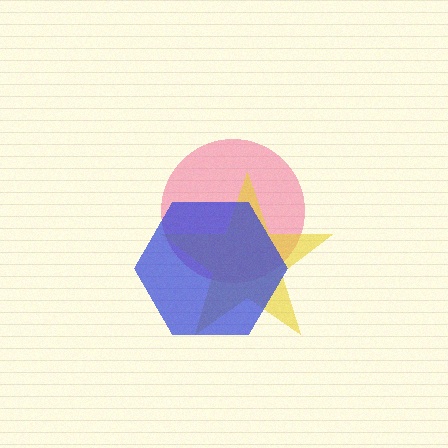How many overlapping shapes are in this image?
There are 3 overlapping shapes in the image.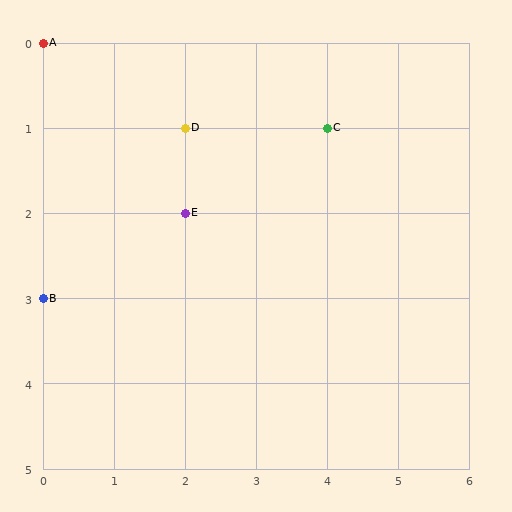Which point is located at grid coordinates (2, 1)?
Point D is at (2, 1).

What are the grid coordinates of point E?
Point E is at grid coordinates (2, 2).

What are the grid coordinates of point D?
Point D is at grid coordinates (2, 1).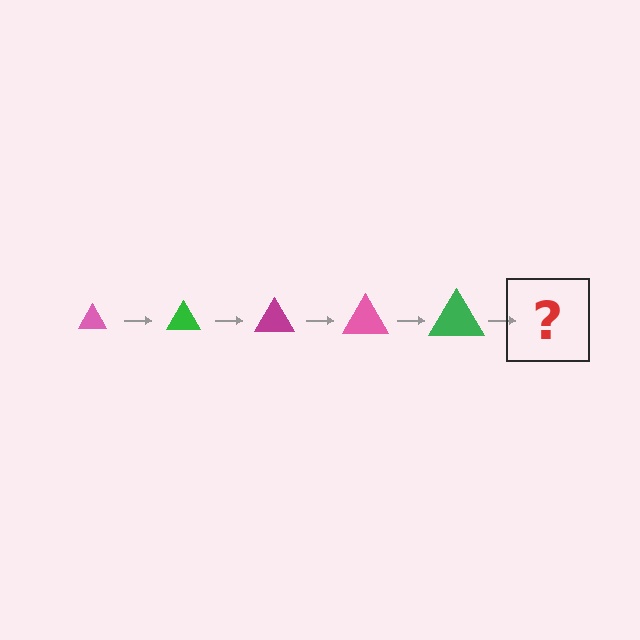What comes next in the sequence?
The next element should be a magenta triangle, larger than the previous one.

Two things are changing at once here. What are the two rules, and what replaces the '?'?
The two rules are that the triangle grows larger each step and the color cycles through pink, green, and magenta. The '?' should be a magenta triangle, larger than the previous one.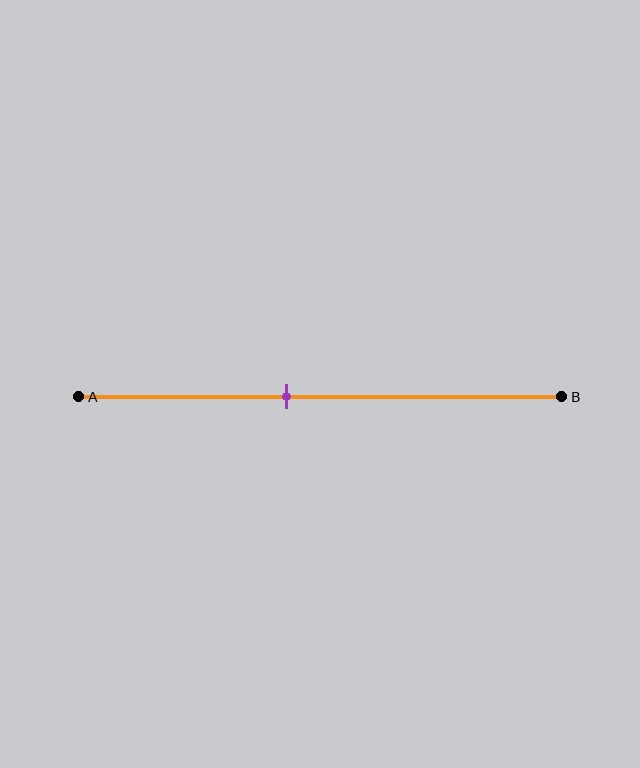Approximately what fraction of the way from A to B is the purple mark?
The purple mark is approximately 45% of the way from A to B.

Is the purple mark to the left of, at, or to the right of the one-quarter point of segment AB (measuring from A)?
The purple mark is to the right of the one-quarter point of segment AB.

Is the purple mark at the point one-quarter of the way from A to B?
No, the mark is at about 45% from A, not at the 25% one-quarter point.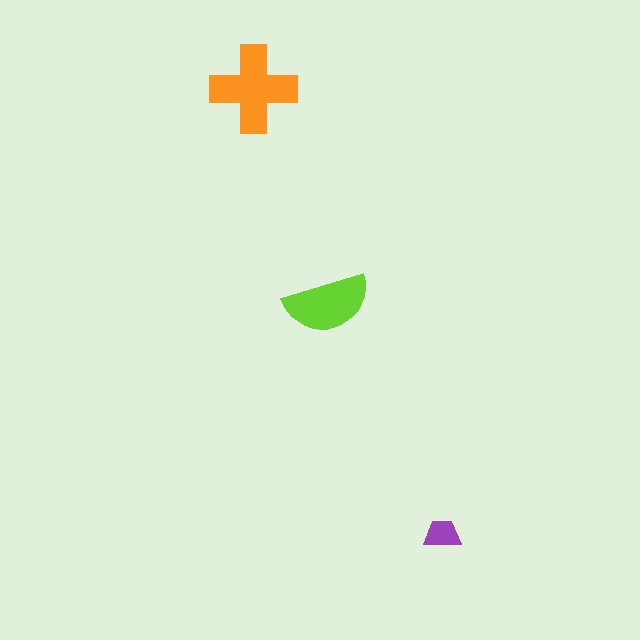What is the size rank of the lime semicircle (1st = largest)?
2nd.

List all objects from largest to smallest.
The orange cross, the lime semicircle, the purple trapezoid.